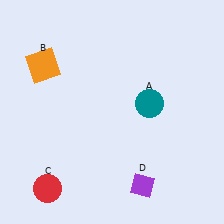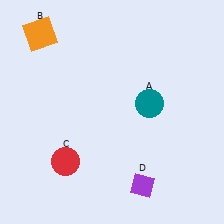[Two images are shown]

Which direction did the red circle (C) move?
The red circle (C) moved up.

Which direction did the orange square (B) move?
The orange square (B) moved up.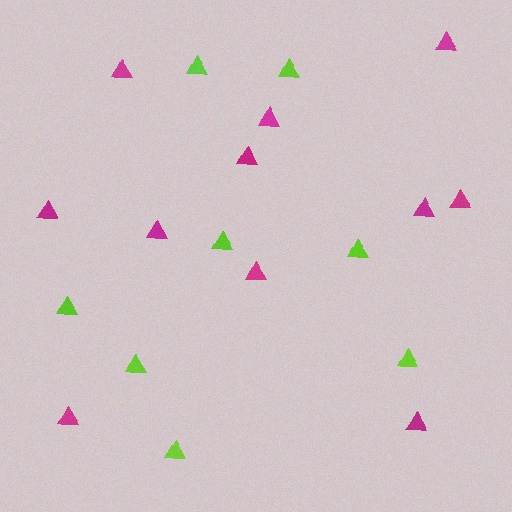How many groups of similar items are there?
There are 2 groups: one group of lime triangles (8) and one group of magenta triangles (11).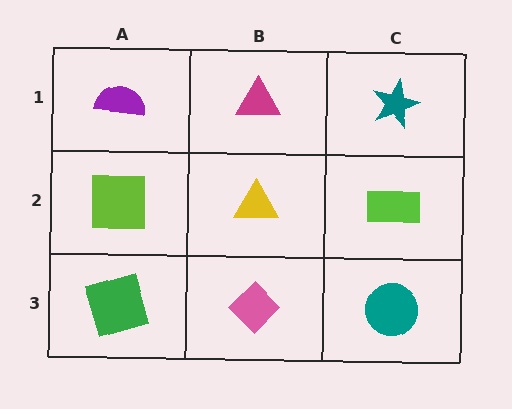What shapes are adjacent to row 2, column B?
A magenta triangle (row 1, column B), a pink diamond (row 3, column B), a lime square (row 2, column A), a lime rectangle (row 2, column C).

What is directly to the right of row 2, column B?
A lime rectangle.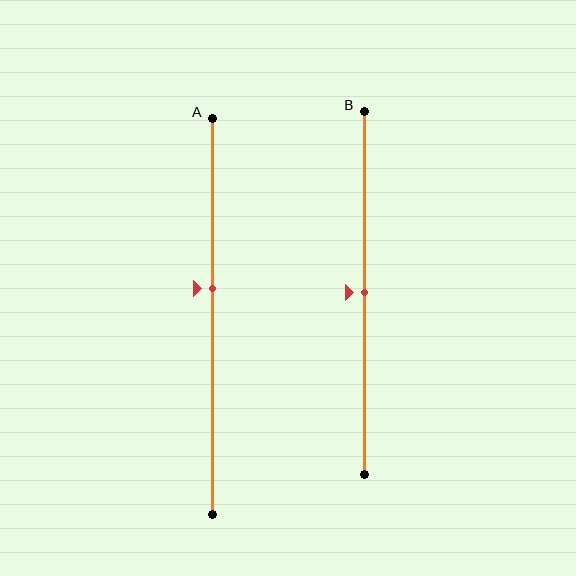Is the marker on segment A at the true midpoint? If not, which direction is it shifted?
No, the marker on segment A is shifted upward by about 7% of the segment length.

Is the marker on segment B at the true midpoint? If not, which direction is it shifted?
Yes, the marker on segment B is at the true midpoint.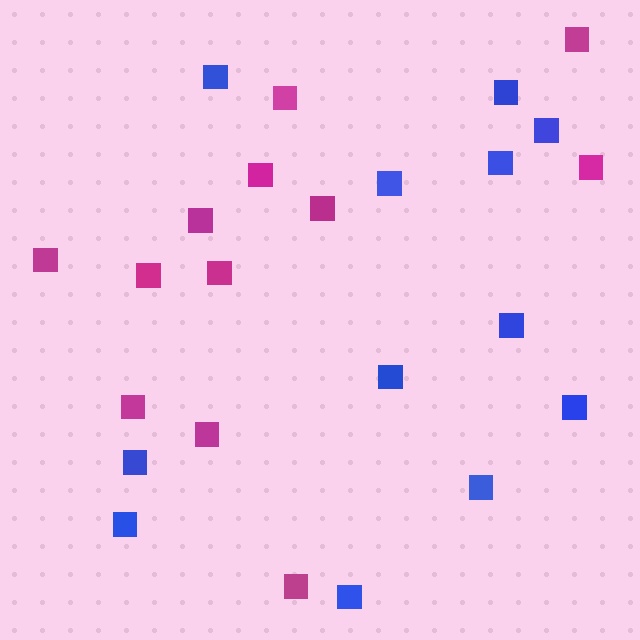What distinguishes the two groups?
There are 2 groups: one group of magenta squares (12) and one group of blue squares (12).